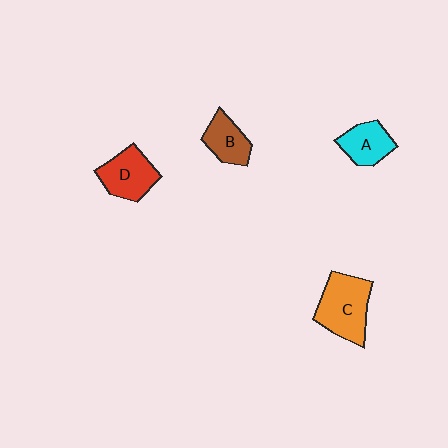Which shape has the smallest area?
Shape B (brown).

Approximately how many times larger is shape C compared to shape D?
Approximately 1.3 times.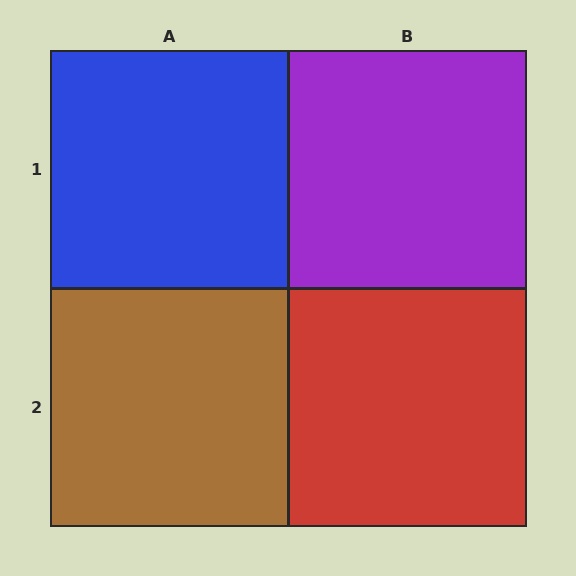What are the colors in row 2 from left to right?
Brown, red.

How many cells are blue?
1 cell is blue.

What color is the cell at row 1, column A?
Blue.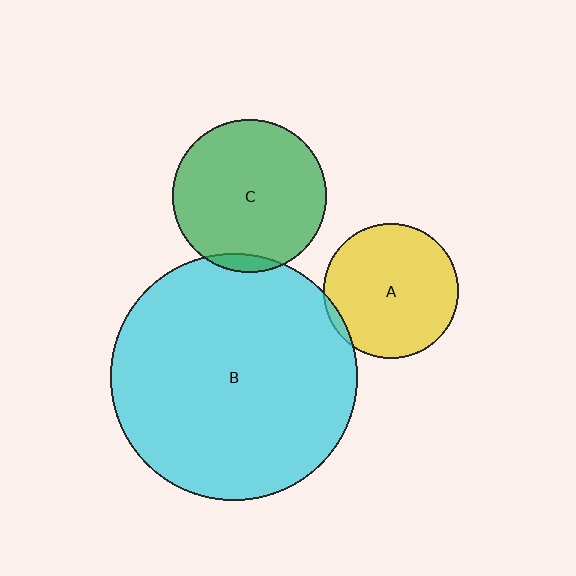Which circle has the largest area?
Circle B (cyan).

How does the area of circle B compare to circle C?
Approximately 2.6 times.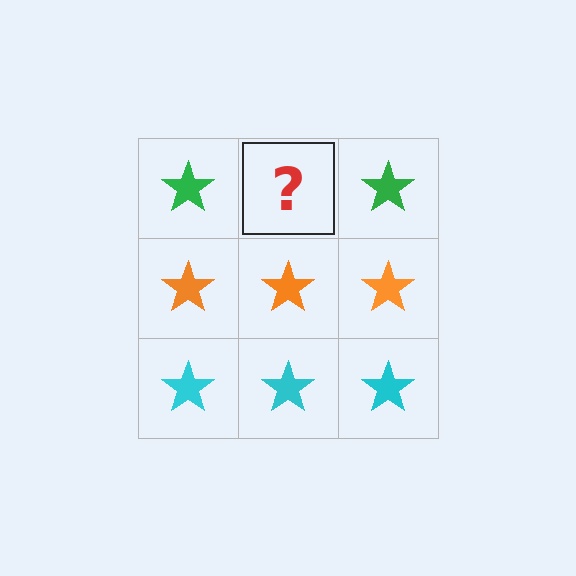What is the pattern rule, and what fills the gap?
The rule is that each row has a consistent color. The gap should be filled with a green star.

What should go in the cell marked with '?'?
The missing cell should contain a green star.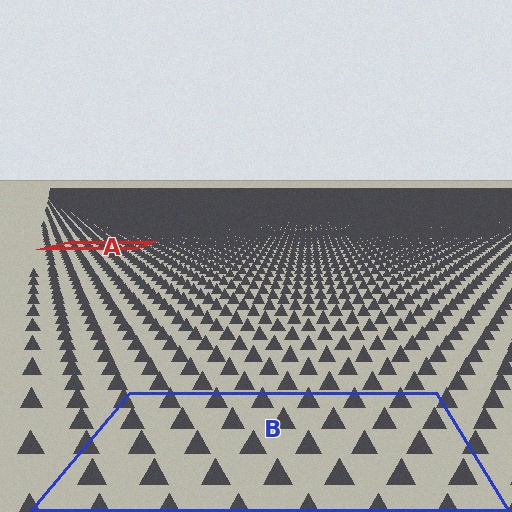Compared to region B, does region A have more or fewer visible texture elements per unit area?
Region A has more texture elements per unit area — they are packed more densely because it is farther away.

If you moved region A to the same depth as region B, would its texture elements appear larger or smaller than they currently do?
They would appear larger. At a closer depth, the same texture elements are projected at a bigger on-screen size.